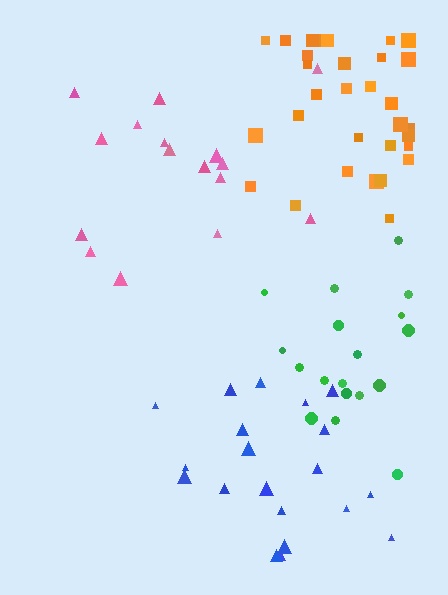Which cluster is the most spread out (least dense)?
Pink.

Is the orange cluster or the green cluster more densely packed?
Orange.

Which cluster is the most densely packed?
Orange.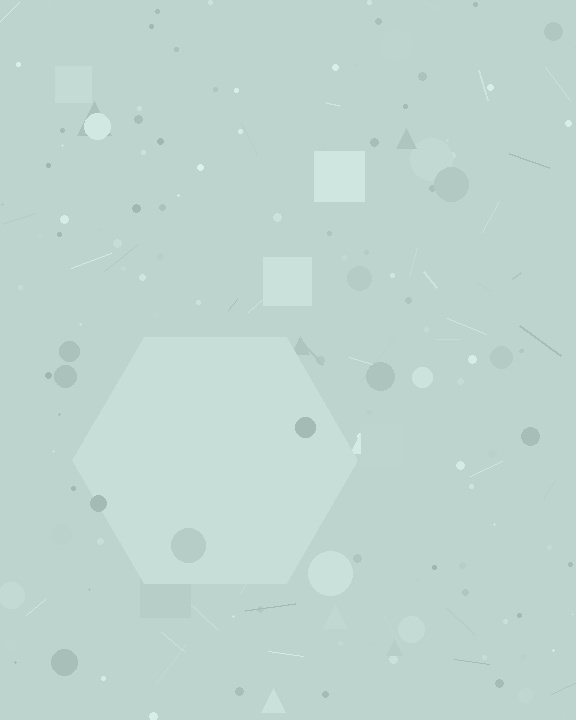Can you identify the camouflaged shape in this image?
The camouflaged shape is a hexagon.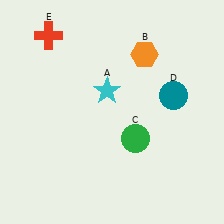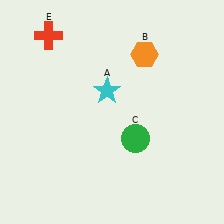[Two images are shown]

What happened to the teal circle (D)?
The teal circle (D) was removed in Image 2. It was in the top-right area of Image 1.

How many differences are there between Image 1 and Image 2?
There is 1 difference between the two images.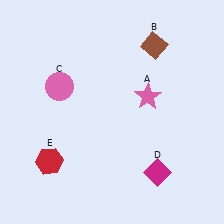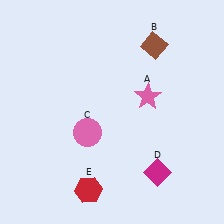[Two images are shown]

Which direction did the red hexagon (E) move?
The red hexagon (E) moved right.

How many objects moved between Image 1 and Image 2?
2 objects moved between the two images.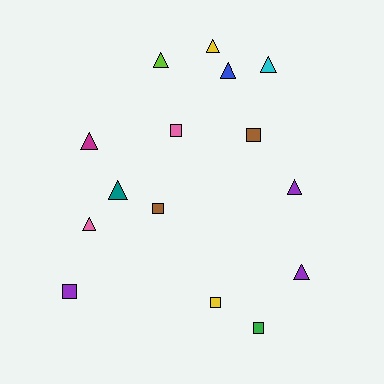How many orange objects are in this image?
There are no orange objects.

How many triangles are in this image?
There are 9 triangles.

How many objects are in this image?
There are 15 objects.